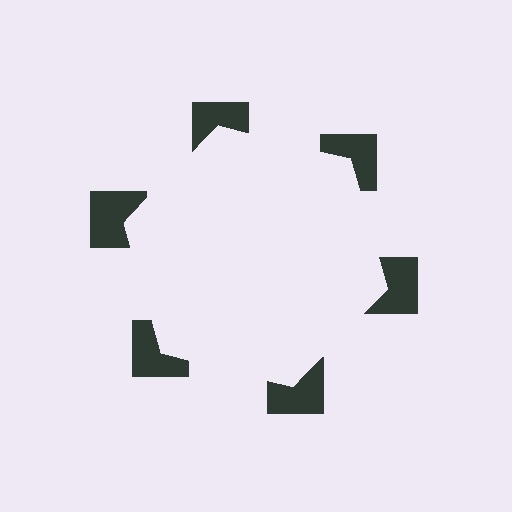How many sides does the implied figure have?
6 sides.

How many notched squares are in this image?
There are 6 — one at each vertex of the illusory hexagon.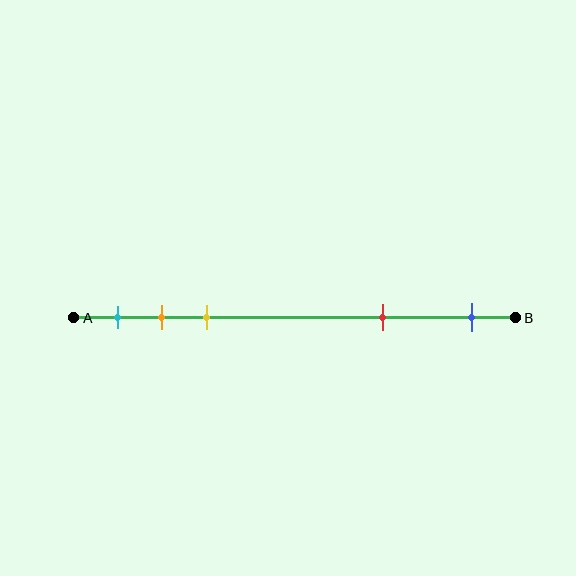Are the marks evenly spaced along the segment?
No, the marks are not evenly spaced.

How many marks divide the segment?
There are 5 marks dividing the segment.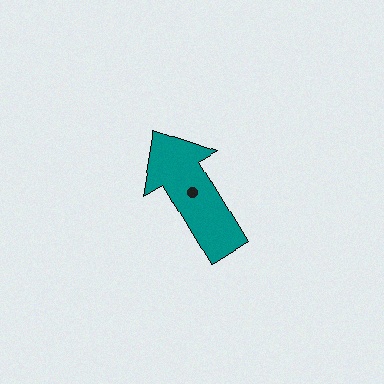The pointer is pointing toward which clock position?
Roughly 11 o'clock.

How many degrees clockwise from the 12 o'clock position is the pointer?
Approximately 329 degrees.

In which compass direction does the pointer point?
Northwest.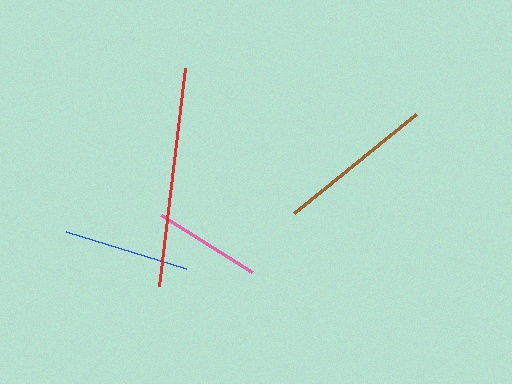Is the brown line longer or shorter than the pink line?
The brown line is longer than the pink line.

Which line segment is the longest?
The red line is the longest at approximately 220 pixels.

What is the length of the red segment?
The red segment is approximately 220 pixels long.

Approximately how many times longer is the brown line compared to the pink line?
The brown line is approximately 1.5 times the length of the pink line.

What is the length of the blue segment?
The blue segment is approximately 125 pixels long.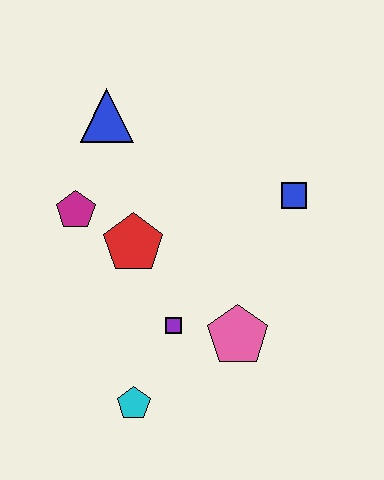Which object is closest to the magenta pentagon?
The red pentagon is closest to the magenta pentagon.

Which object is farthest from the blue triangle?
The cyan pentagon is farthest from the blue triangle.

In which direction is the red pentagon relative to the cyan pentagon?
The red pentagon is above the cyan pentagon.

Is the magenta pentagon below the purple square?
No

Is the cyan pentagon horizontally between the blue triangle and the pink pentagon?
Yes